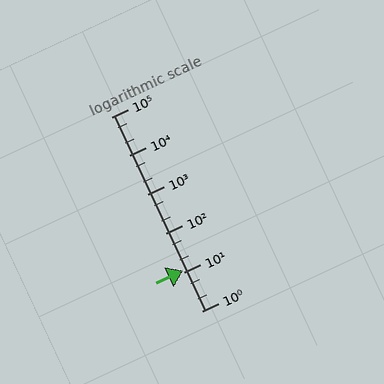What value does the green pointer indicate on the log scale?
The pointer indicates approximately 11.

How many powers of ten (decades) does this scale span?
The scale spans 5 decades, from 1 to 100000.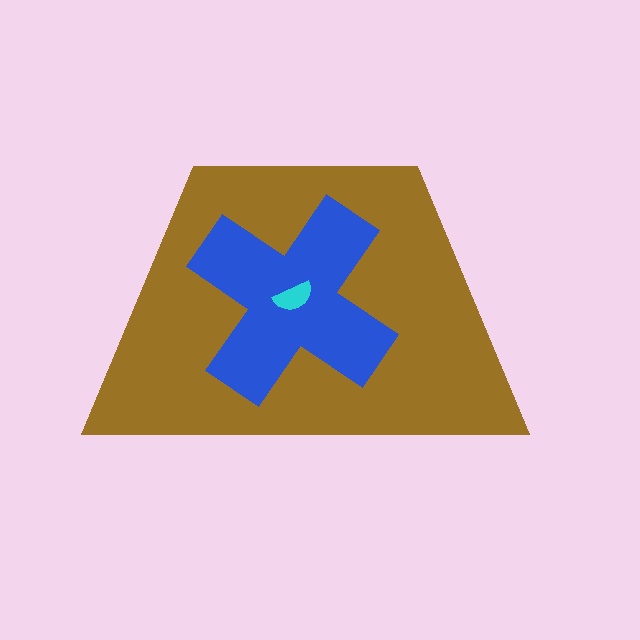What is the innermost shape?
The cyan semicircle.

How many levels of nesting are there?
3.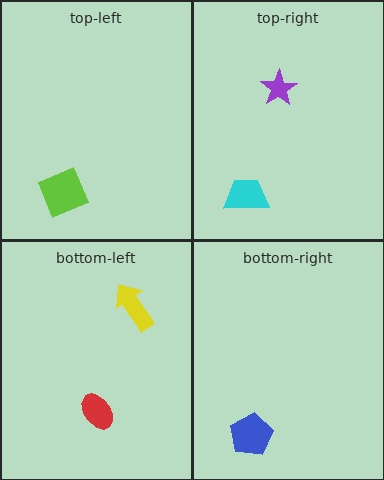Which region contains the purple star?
The top-right region.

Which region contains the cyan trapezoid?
The top-right region.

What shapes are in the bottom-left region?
The yellow arrow, the red ellipse.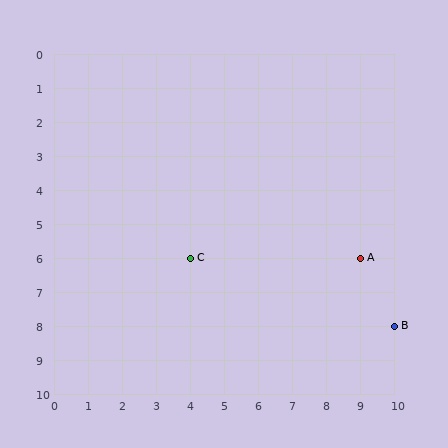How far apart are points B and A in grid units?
Points B and A are 1 column and 2 rows apart (about 2.2 grid units diagonally).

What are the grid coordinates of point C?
Point C is at grid coordinates (4, 6).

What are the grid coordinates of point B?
Point B is at grid coordinates (10, 8).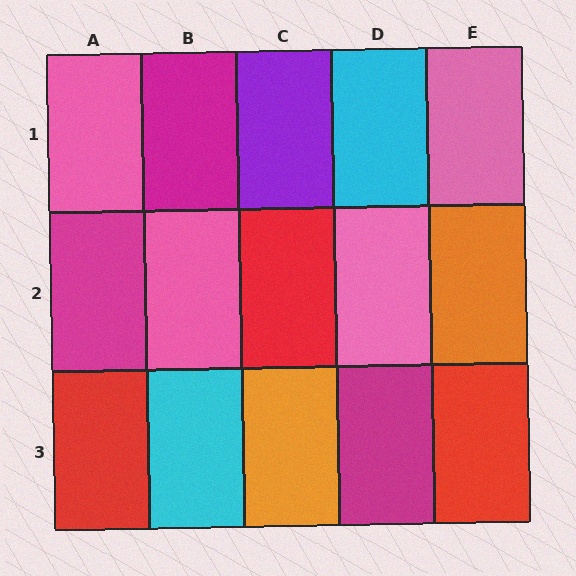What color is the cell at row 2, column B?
Pink.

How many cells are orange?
2 cells are orange.